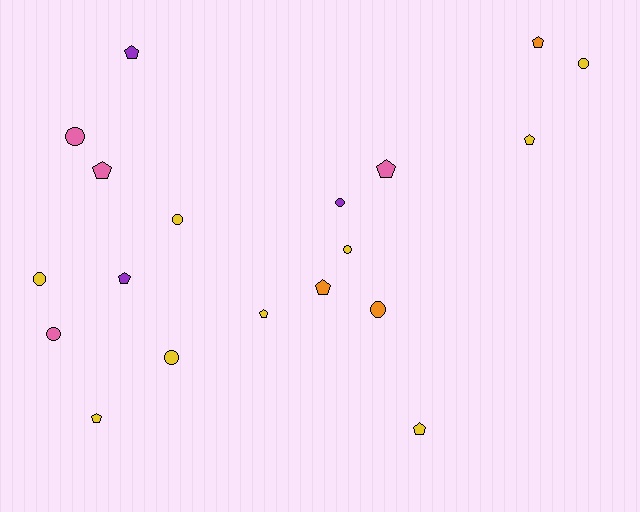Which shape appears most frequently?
Pentagon, with 10 objects.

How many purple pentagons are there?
There are 2 purple pentagons.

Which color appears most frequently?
Yellow, with 9 objects.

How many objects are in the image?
There are 19 objects.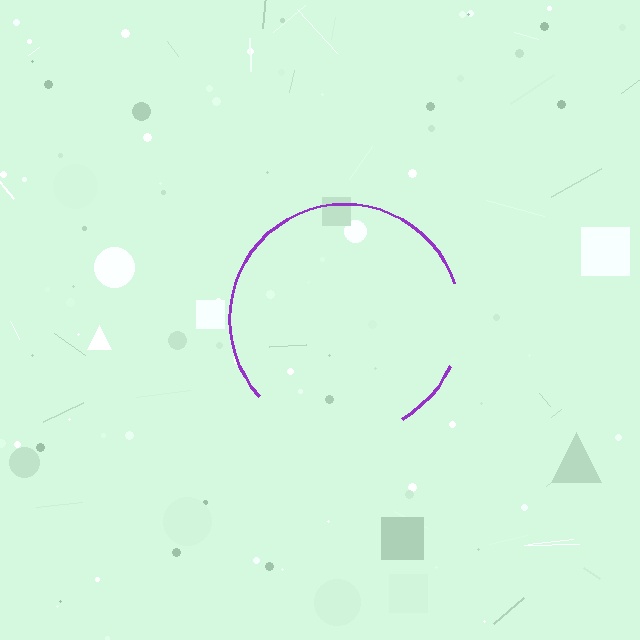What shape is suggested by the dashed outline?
The dashed outline suggests a circle.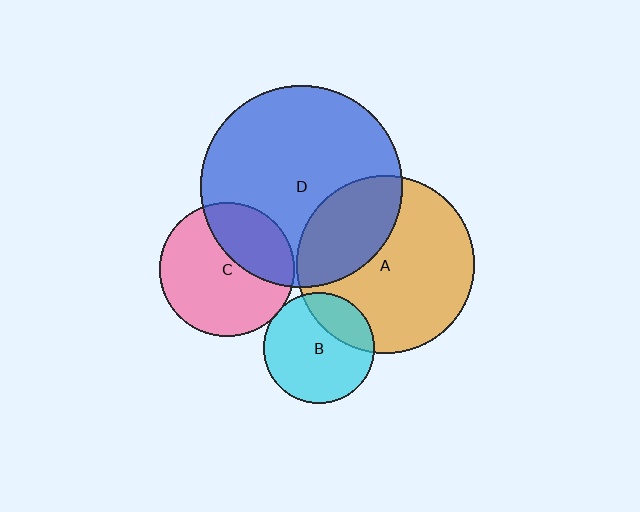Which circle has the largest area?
Circle D (blue).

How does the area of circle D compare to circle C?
Approximately 2.2 times.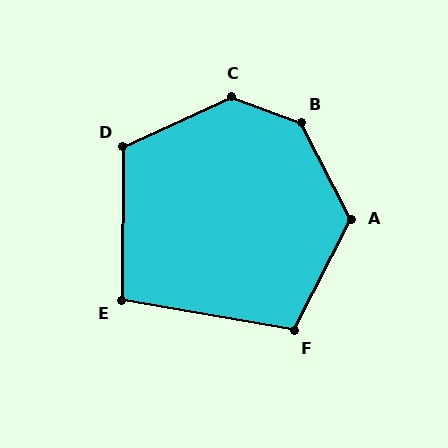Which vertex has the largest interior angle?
B, at approximately 138 degrees.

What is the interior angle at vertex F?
Approximately 107 degrees (obtuse).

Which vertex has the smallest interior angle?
E, at approximately 100 degrees.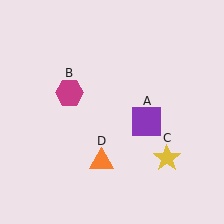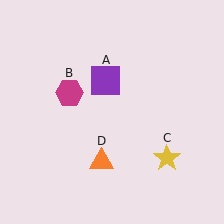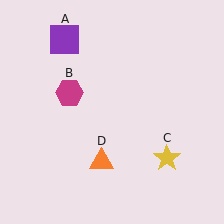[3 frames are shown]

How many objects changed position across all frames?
1 object changed position: purple square (object A).